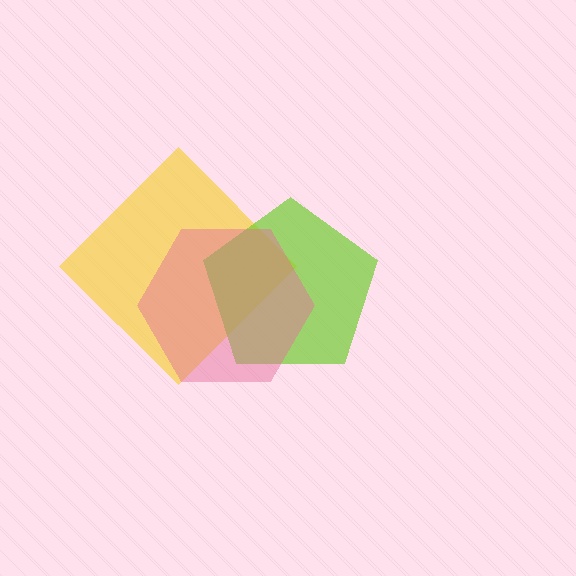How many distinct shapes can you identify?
There are 3 distinct shapes: a yellow diamond, a lime pentagon, a pink hexagon.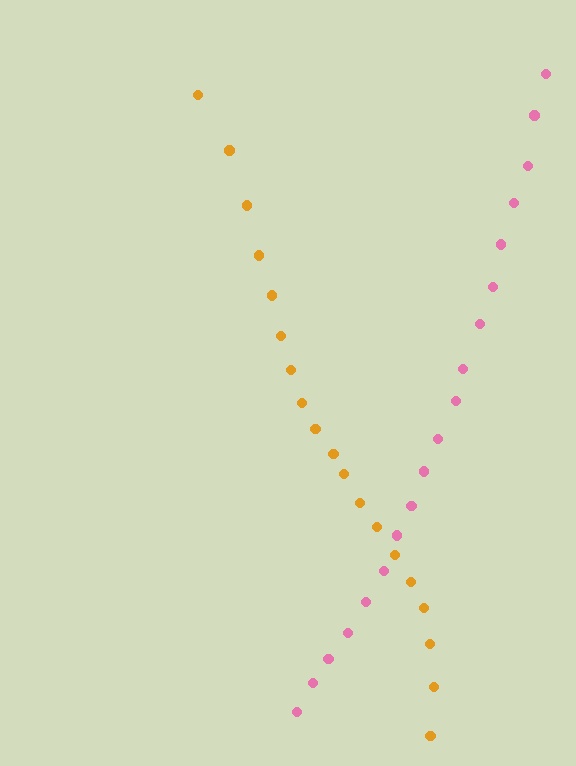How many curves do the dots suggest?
There are 2 distinct paths.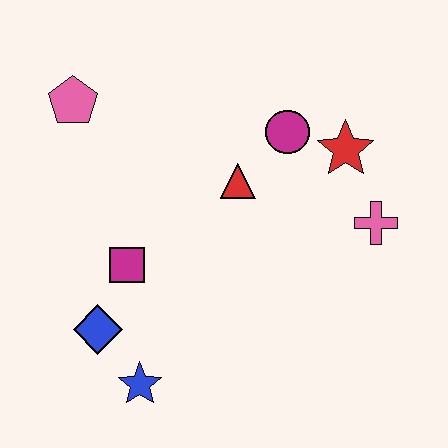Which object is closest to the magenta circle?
The red star is closest to the magenta circle.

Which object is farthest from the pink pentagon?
The pink cross is farthest from the pink pentagon.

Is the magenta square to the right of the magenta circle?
No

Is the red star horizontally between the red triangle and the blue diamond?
No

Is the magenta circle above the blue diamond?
Yes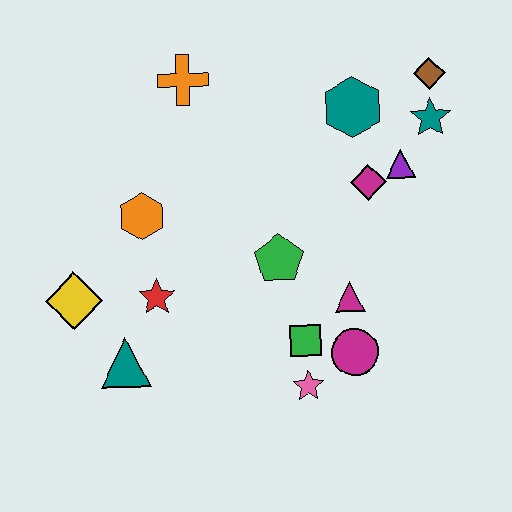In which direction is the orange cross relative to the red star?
The orange cross is above the red star.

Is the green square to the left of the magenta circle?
Yes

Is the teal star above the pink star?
Yes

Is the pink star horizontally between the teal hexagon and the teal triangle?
Yes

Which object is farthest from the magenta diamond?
The yellow diamond is farthest from the magenta diamond.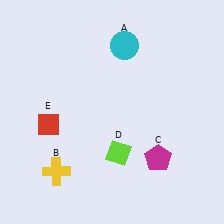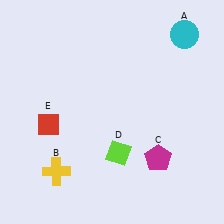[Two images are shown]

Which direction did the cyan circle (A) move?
The cyan circle (A) moved right.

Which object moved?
The cyan circle (A) moved right.